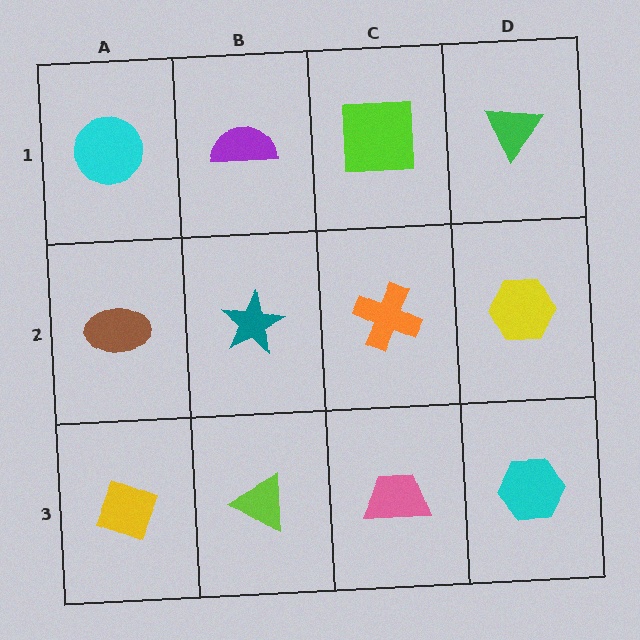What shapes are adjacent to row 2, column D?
A green triangle (row 1, column D), a cyan hexagon (row 3, column D), an orange cross (row 2, column C).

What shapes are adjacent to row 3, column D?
A yellow hexagon (row 2, column D), a pink trapezoid (row 3, column C).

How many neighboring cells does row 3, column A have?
2.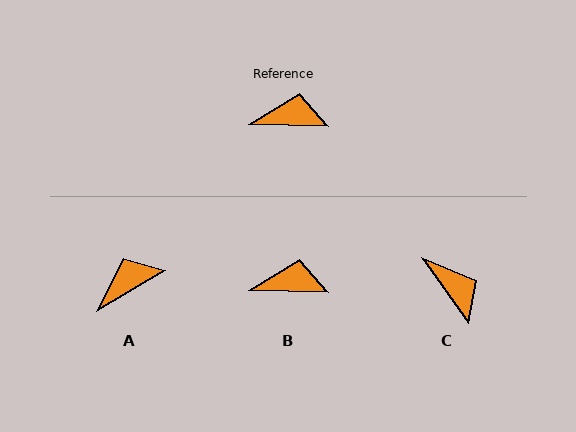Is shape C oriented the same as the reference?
No, it is off by about 53 degrees.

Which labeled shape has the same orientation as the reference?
B.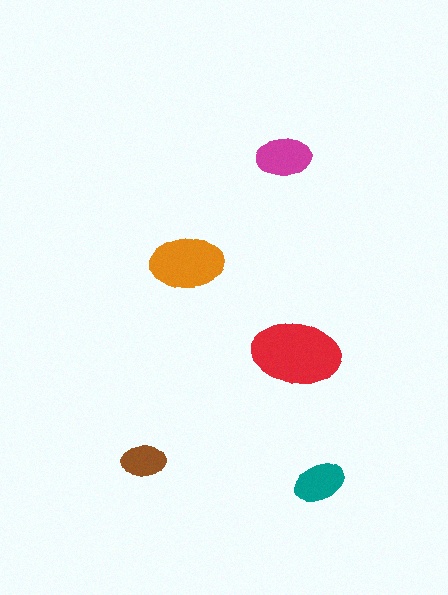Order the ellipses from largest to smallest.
the red one, the orange one, the magenta one, the teal one, the brown one.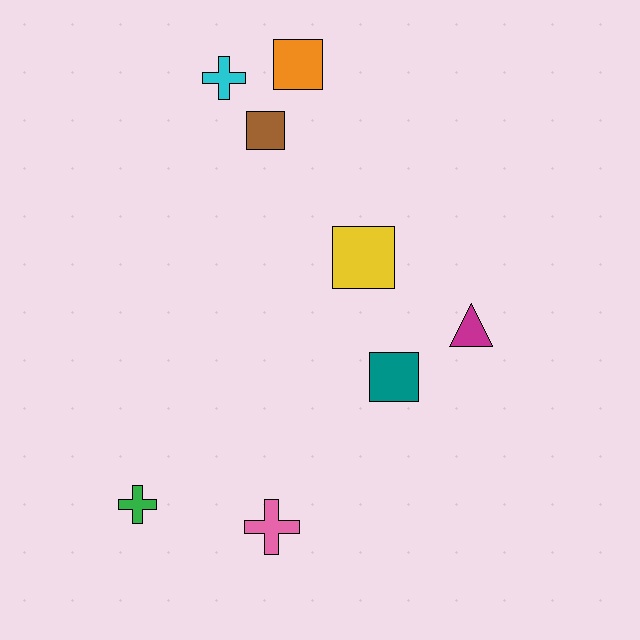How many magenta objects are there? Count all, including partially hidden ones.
There is 1 magenta object.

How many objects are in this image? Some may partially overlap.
There are 8 objects.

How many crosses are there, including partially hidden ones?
There are 3 crosses.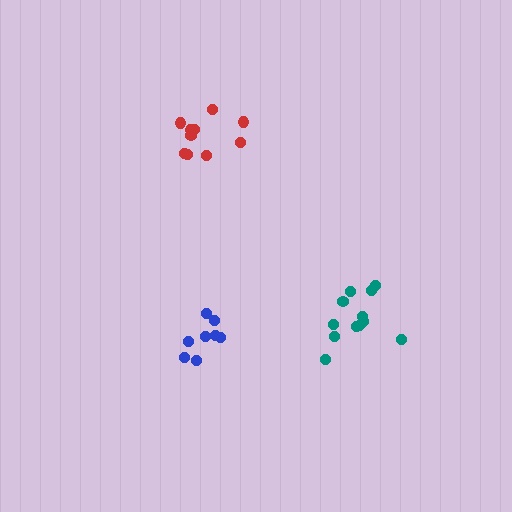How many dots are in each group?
Group 1: 12 dots, Group 2: 10 dots, Group 3: 8 dots (30 total).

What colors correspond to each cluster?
The clusters are colored: teal, red, blue.